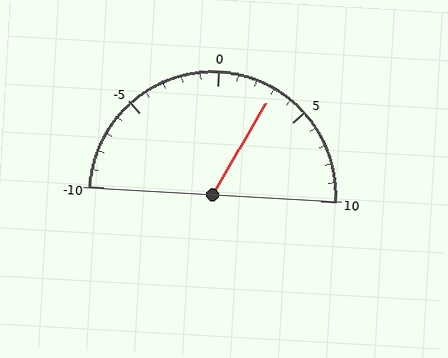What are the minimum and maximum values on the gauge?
The gauge ranges from -10 to 10.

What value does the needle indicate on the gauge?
The needle indicates approximately 3.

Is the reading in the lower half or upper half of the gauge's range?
The reading is in the upper half of the range (-10 to 10).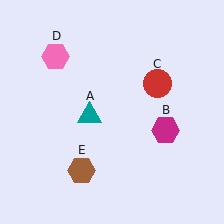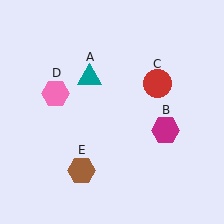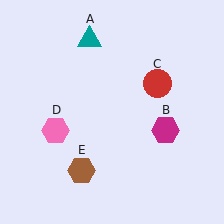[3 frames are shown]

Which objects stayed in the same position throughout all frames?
Magenta hexagon (object B) and red circle (object C) and brown hexagon (object E) remained stationary.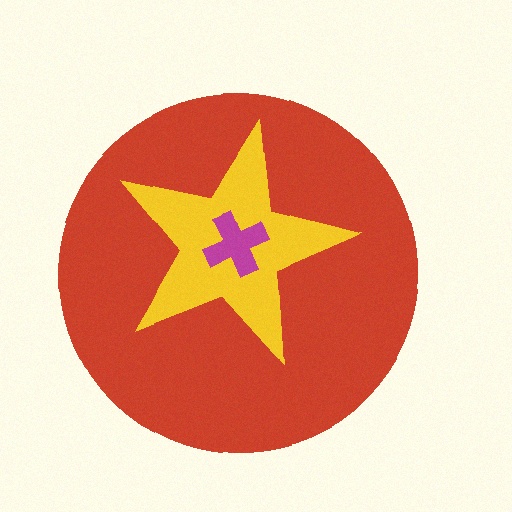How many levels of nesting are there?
3.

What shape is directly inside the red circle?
The yellow star.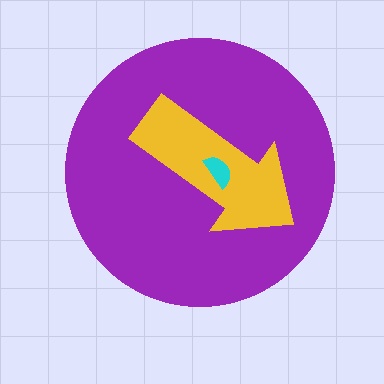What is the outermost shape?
The purple circle.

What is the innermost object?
The cyan semicircle.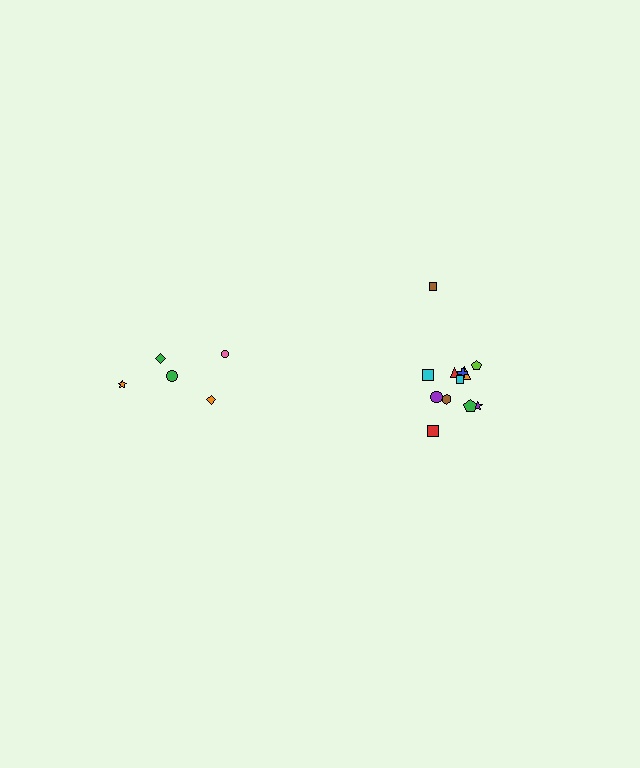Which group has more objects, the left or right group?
The right group.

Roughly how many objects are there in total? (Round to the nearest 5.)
Roughly 15 objects in total.